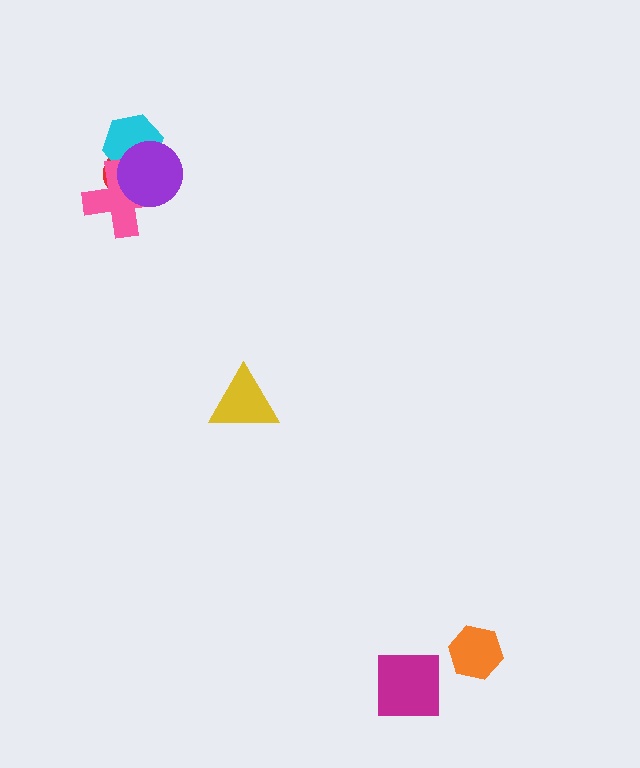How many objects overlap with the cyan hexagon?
3 objects overlap with the cyan hexagon.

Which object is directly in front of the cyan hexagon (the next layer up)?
The pink cross is directly in front of the cyan hexagon.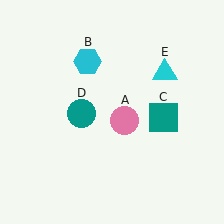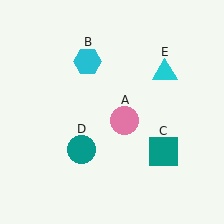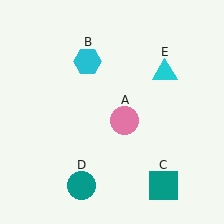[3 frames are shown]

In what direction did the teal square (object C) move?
The teal square (object C) moved down.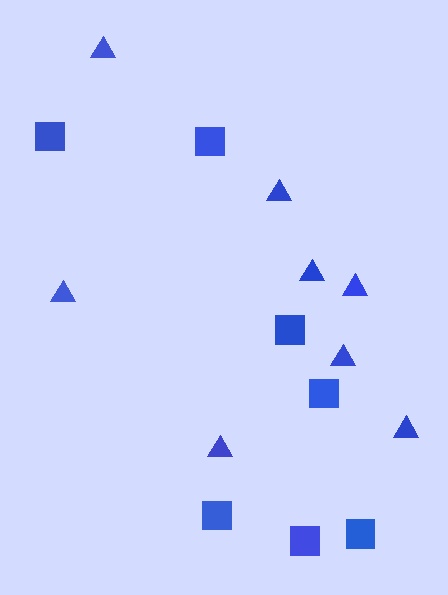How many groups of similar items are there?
There are 2 groups: one group of triangles (8) and one group of squares (7).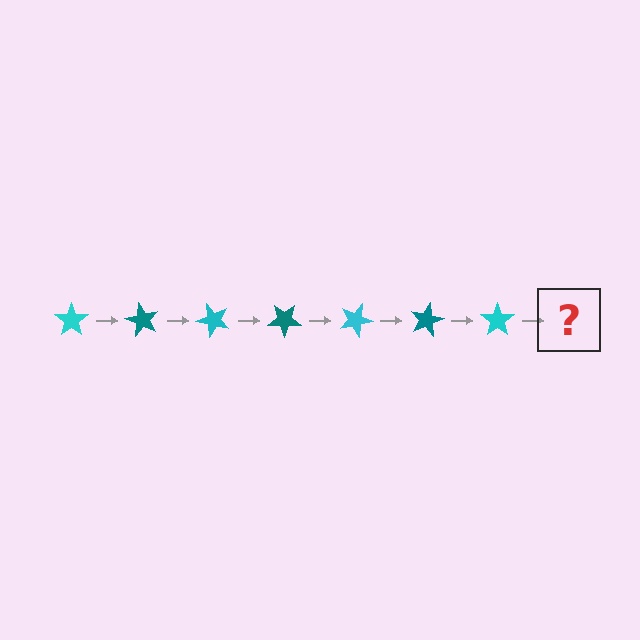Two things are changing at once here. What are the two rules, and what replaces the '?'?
The two rules are that it rotates 60 degrees each step and the color cycles through cyan and teal. The '?' should be a teal star, rotated 420 degrees from the start.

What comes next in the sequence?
The next element should be a teal star, rotated 420 degrees from the start.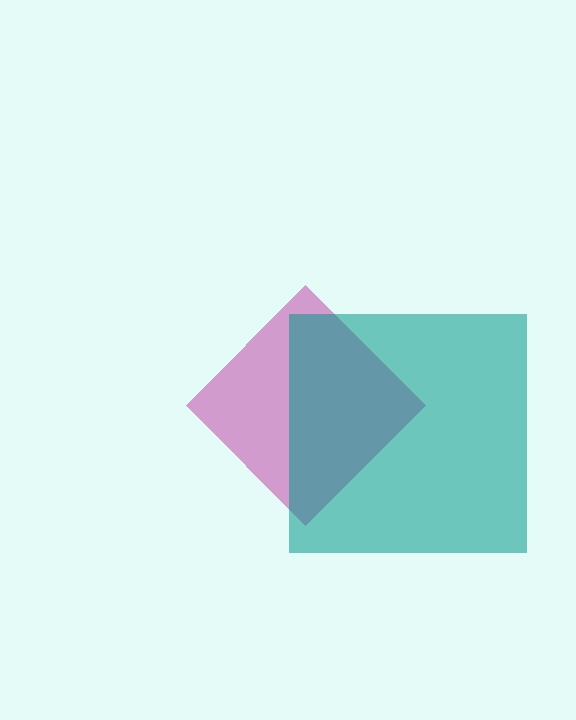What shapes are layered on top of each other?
The layered shapes are: a magenta diamond, a teal square.